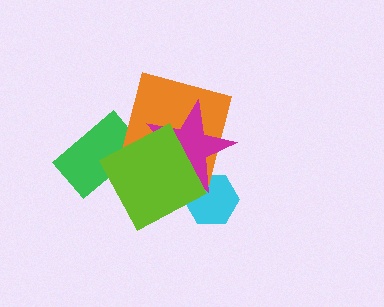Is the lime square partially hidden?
No, no other shape covers it.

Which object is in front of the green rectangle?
The lime square is in front of the green rectangle.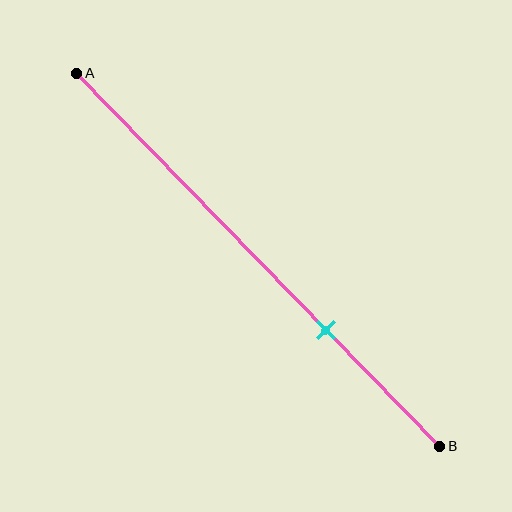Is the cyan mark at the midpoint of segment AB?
No, the mark is at about 70% from A, not at the 50% midpoint.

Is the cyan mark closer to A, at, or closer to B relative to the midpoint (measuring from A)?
The cyan mark is closer to point B than the midpoint of segment AB.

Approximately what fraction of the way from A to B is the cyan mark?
The cyan mark is approximately 70% of the way from A to B.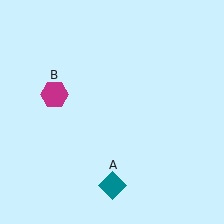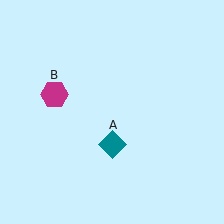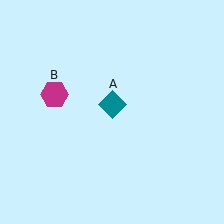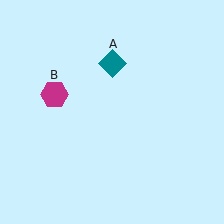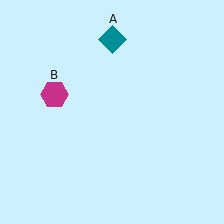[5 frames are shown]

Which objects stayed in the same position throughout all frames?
Magenta hexagon (object B) remained stationary.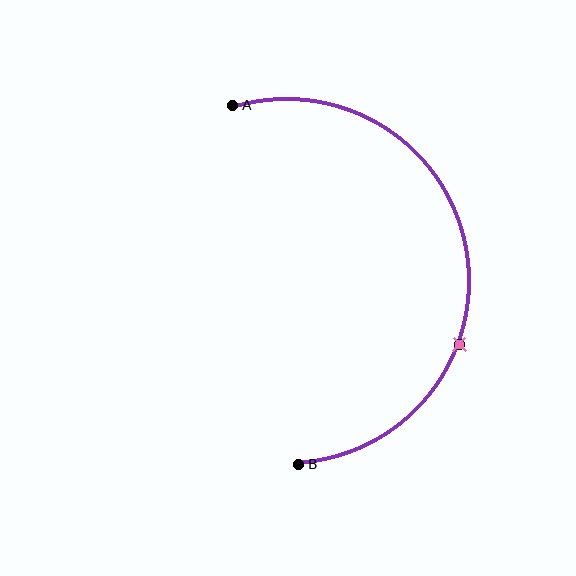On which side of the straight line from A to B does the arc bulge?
The arc bulges to the right of the straight line connecting A and B.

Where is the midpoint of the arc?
The arc midpoint is the point on the curve farthest from the straight line joining A and B. It sits to the right of that line.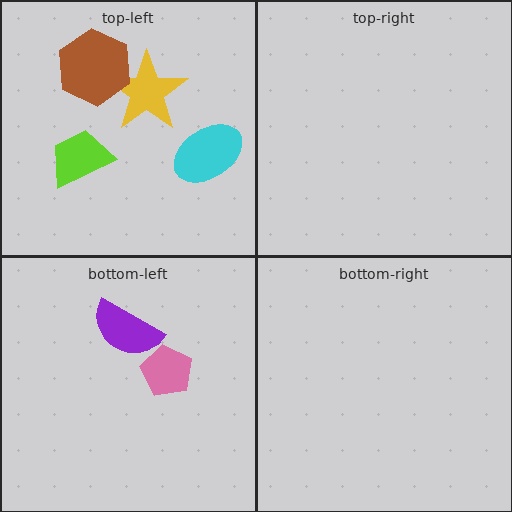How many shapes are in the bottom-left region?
2.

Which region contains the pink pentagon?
The bottom-left region.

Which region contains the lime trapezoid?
The top-left region.